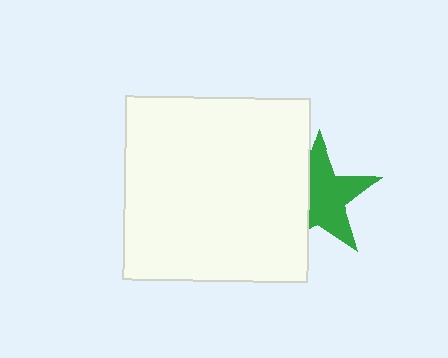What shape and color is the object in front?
The object in front is a white square.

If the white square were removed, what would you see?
You would see the complete green star.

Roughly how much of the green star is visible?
About half of it is visible (roughly 65%).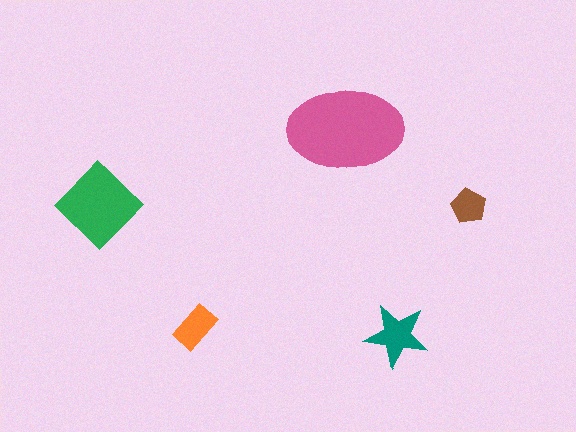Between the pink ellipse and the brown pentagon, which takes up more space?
The pink ellipse.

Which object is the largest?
The pink ellipse.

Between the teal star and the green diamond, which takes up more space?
The green diamond.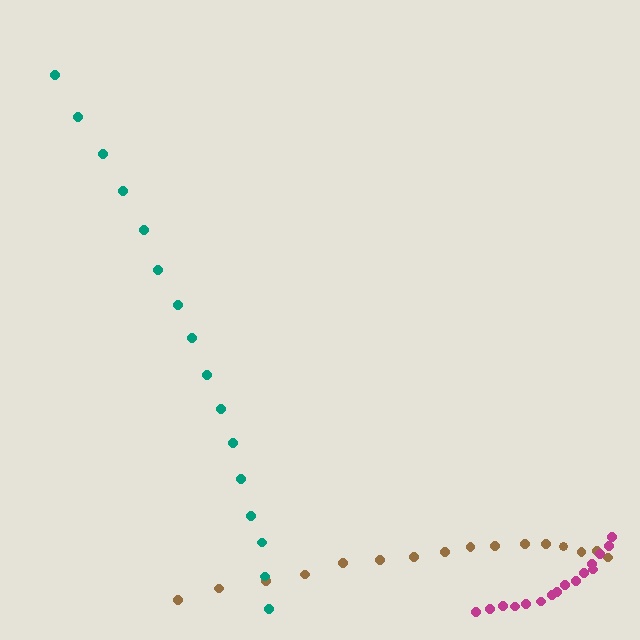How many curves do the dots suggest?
There are 3 distinct paths.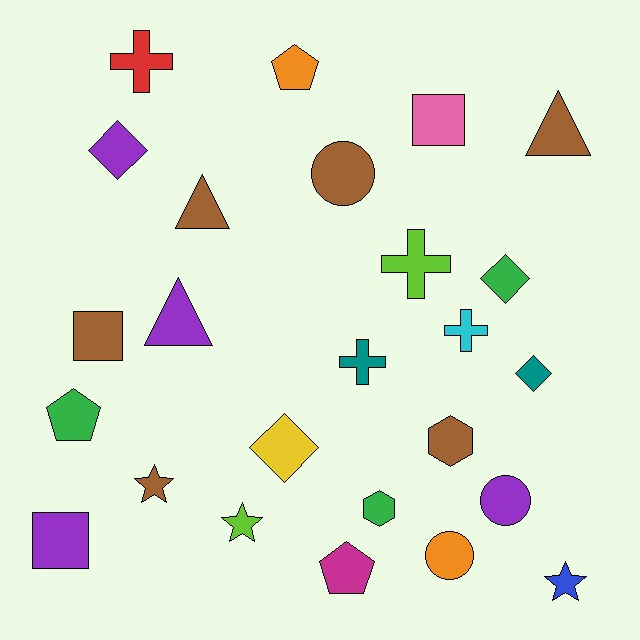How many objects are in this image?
There are 25 objects.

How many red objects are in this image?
There is 1 red object.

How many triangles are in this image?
There are 3 triangles.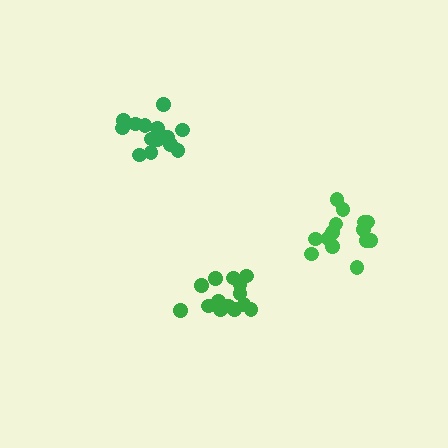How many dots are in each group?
Group 1: 15 dots, Group 2: 16 dots, Group 3: 14 dots (45 total).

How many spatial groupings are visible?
There are 3 spatial groupings.